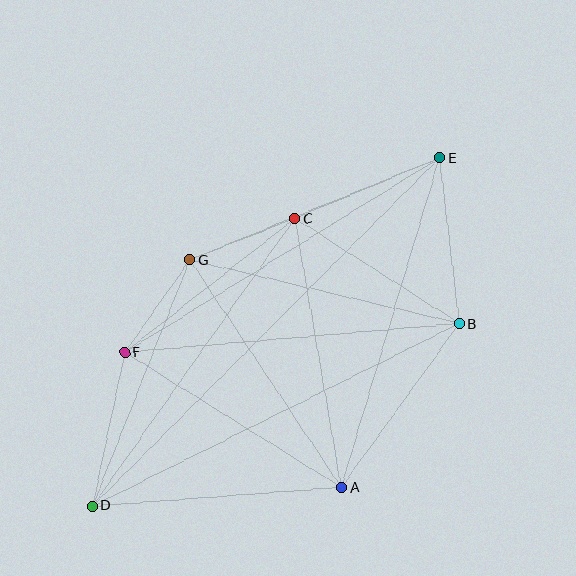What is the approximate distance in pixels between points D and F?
The distance between D and F is approximately 157 pixels.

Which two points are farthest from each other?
Points D and E are farthest from each other.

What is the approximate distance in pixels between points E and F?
The distance between E and F is approximately 370 pixels.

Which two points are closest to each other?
Points C and G are closest to each other.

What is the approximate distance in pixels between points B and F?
The distance between B and F is approximately 336 pixels.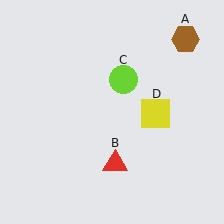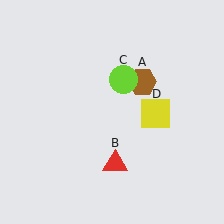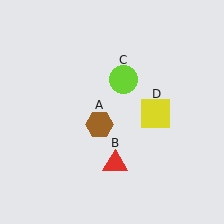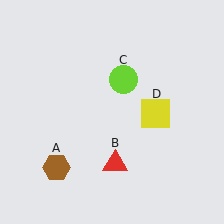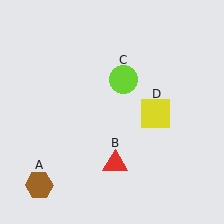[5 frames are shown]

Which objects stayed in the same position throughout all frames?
Red triangle (object B) and lime circle (object C) and yellow square (object D) remained stationary.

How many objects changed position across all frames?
1 object changed position: brown hexagon (object A).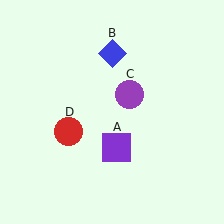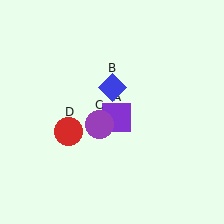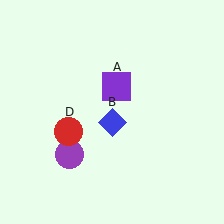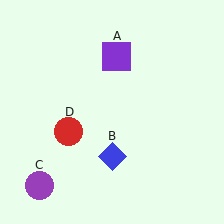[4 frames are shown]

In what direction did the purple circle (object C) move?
The purple circle (object C) moved down and to the left.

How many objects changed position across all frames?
3 objects changed position: purple square (object A), blue diamond (object B), purple circle (object C).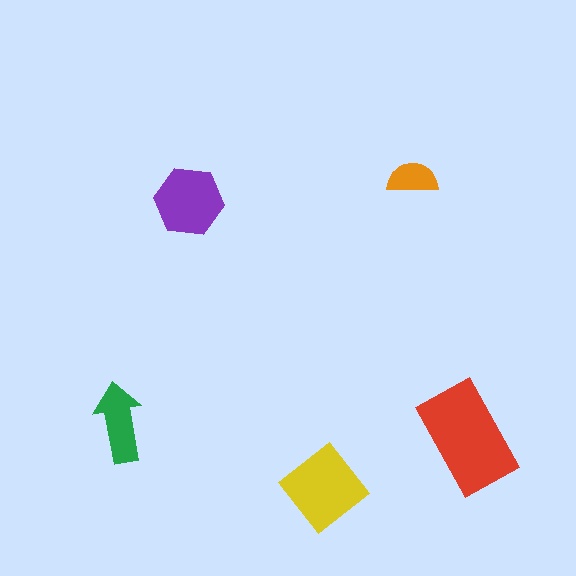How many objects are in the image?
There are 5 objects in the image.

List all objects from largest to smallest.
The red rectangle, the yellow diamond, the purple hexagon, the green arrow, the orange semicircle.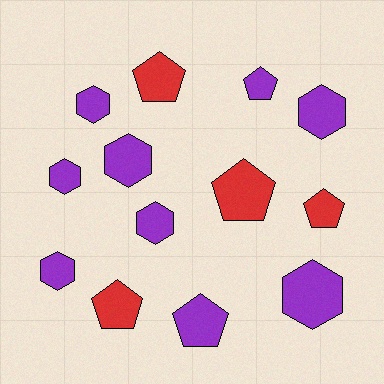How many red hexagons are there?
There are no red hexagons.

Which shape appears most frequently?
Hexagon, with 7 objects.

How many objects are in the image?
There are 13 objects.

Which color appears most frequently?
Purple, with 9 objects.